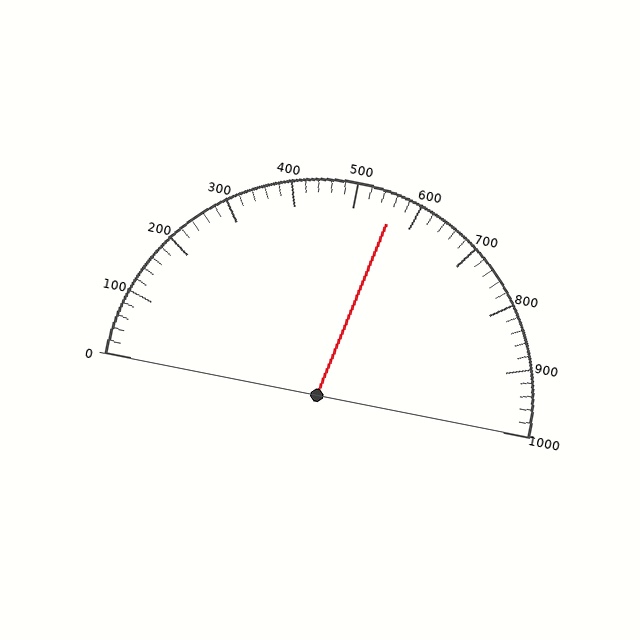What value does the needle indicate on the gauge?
The needle indicates approximately 560.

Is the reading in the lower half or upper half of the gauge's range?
The reading is in the upper half of the range (0 to 1000).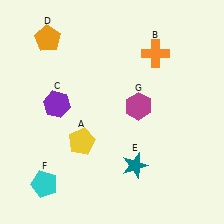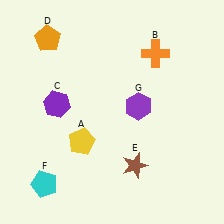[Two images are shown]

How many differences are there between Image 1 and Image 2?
There are 2 differences between the two images.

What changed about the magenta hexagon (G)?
In Image 1, G is magenta. In Image 2, it changed to purple.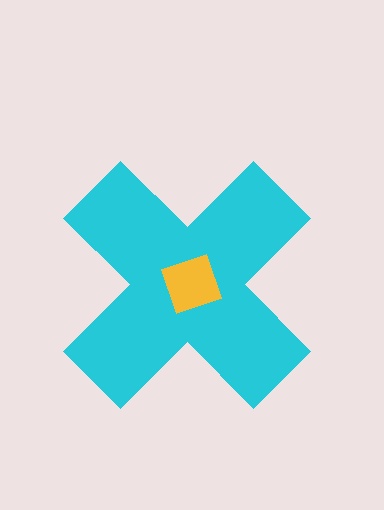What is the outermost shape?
The cyan cross.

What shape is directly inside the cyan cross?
The yellow square.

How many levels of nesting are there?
2.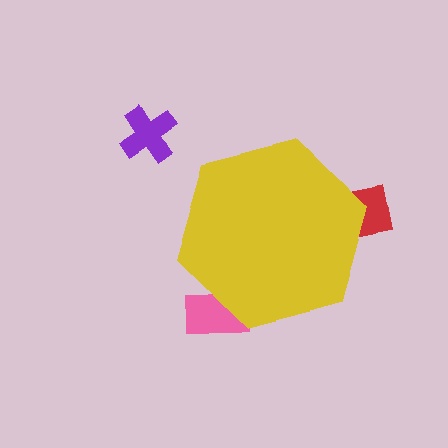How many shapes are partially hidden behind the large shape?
2 shapes are partially hidden.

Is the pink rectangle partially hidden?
Yes, the pink rectangle is partially hidden behind the yellow hexagon.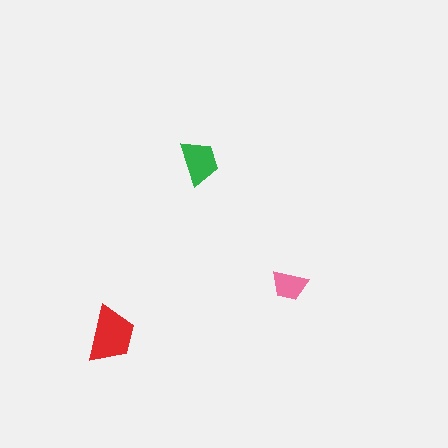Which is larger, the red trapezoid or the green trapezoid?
The red one.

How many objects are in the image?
There are 3 objects in the image.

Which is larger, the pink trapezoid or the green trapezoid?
The green one.